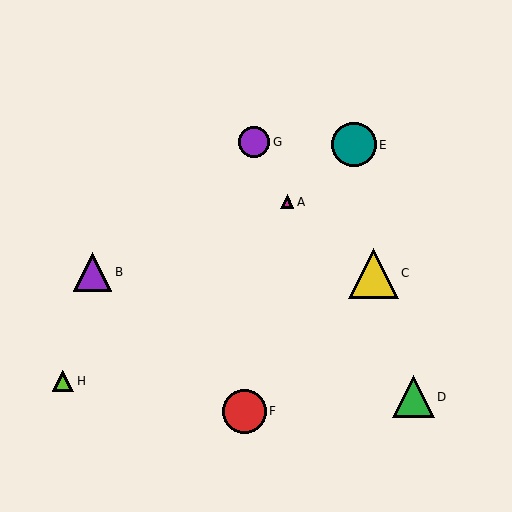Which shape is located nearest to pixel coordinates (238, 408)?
The red circle (labeled F) at (244, 411) is nearest to that location.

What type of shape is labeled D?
Shape D is a green triangle.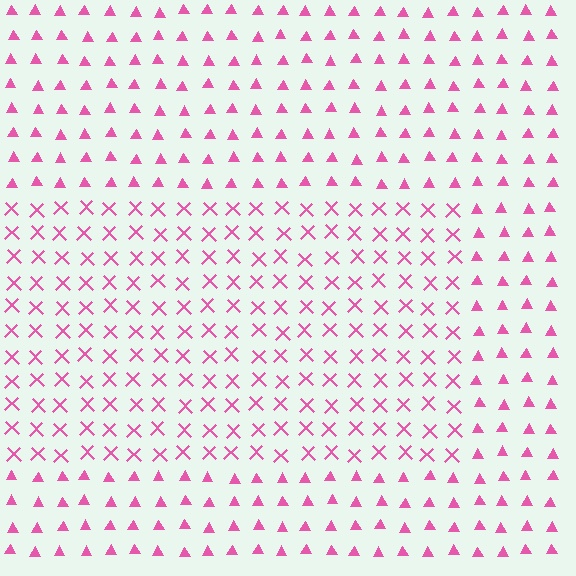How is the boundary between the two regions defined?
The boundary is defined by a change in element shape: X marks inside vs. triangles outside. All elements share the same color and spacing.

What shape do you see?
I see a rectangle.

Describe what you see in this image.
The image is filled with small pink elements arranged in a uniform grid. A rectangle-shaped region contains X marks, while the surrounding area contains triangles. The boundary is defined purely by the change in element shape.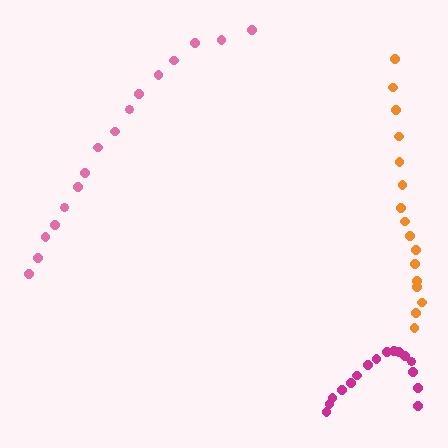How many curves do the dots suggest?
There are 3 distinct paths.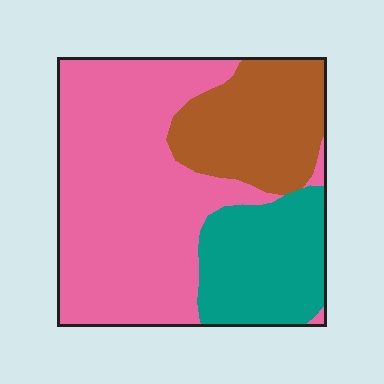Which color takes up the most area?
Pink, at roughly 55%.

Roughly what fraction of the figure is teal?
Teal covers around 20% of the figure.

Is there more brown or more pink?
Pink.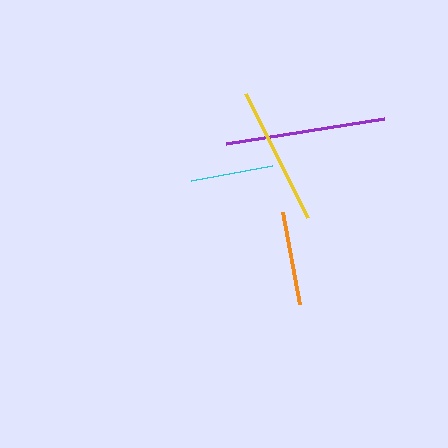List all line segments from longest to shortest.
From longest to shortest: purple, yellow, orange, cyan.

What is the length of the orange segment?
The orange segment is approximately 93 pixels long.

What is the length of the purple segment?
The purple segment is approximately 160 pixels long.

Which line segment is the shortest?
The cyan line is the shortest at approximately 83 pixels.